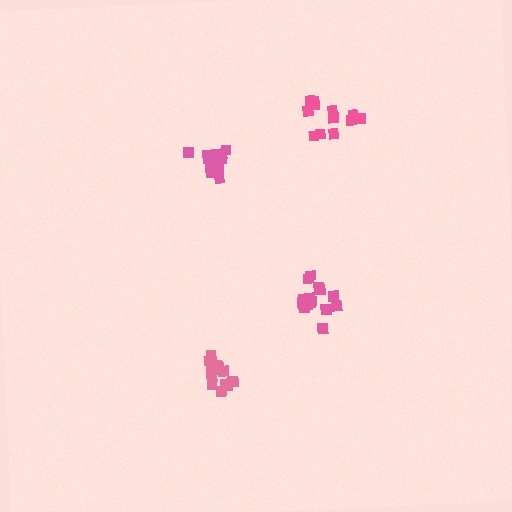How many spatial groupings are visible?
There are 4 spatial groupings.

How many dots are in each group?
Group 1: 13 dots, Group 2: 16 dots, Group 3: 16 dots, Group 4: 12 dots (57 total).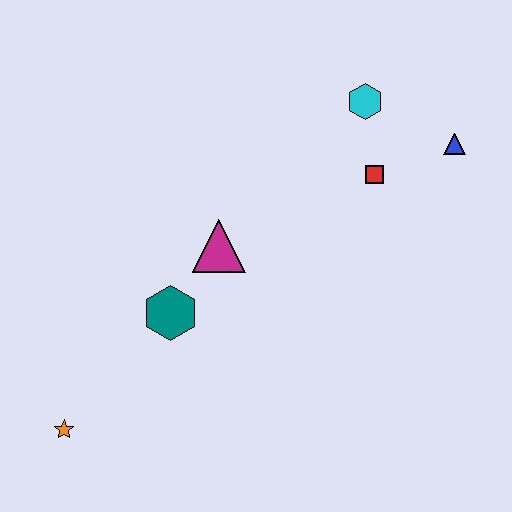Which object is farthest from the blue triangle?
The orange star is farthest from the blue triangle.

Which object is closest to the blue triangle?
The red square is closest to the blue triangle.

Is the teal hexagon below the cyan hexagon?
Yes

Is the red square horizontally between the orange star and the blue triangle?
Yes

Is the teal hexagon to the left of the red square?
Yes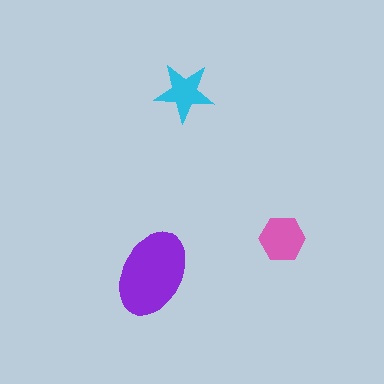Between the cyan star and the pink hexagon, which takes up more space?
The pink hexagon.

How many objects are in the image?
There are 3 objects in the image.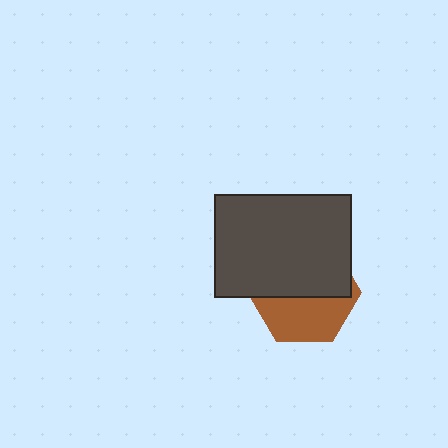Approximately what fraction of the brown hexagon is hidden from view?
Roughly 55% of the brown hexagon is hidden behind the dark gray rectangle.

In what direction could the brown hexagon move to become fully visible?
The brown hexagon could move down. That would shift it out from behind the dark gray rectangle entirely.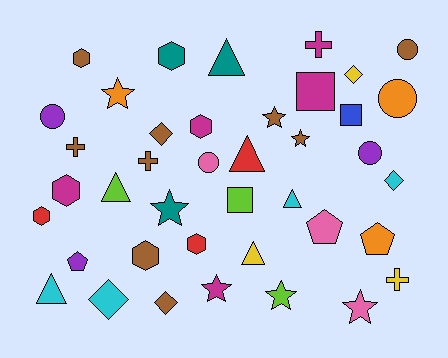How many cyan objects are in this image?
There are 4 cyan objects.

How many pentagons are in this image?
There are 3 pentagons.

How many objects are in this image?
There are 40 objects.